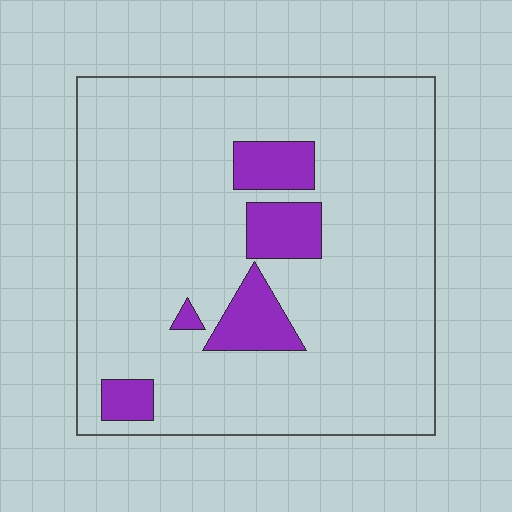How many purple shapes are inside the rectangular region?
5.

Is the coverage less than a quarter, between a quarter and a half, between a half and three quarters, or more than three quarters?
Less than a quarter.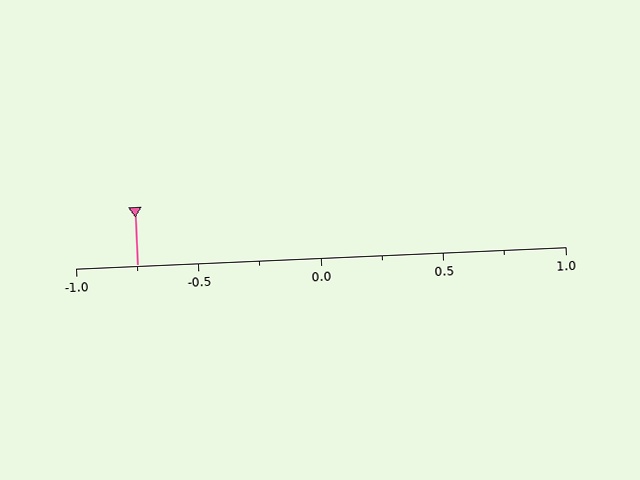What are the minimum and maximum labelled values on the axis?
The axis runs from -1.0 to 1.0.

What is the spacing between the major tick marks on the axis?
The major ticks are spaced 0.5 apart.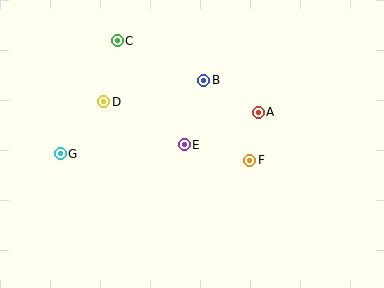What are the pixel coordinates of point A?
Point A is at (258, 112).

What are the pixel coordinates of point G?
Point G is at (60, 154).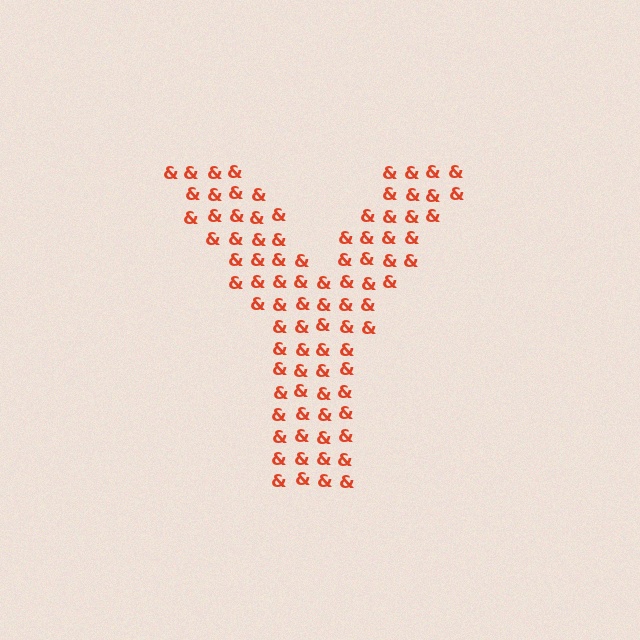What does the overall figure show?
The overall figure shows the letter Y.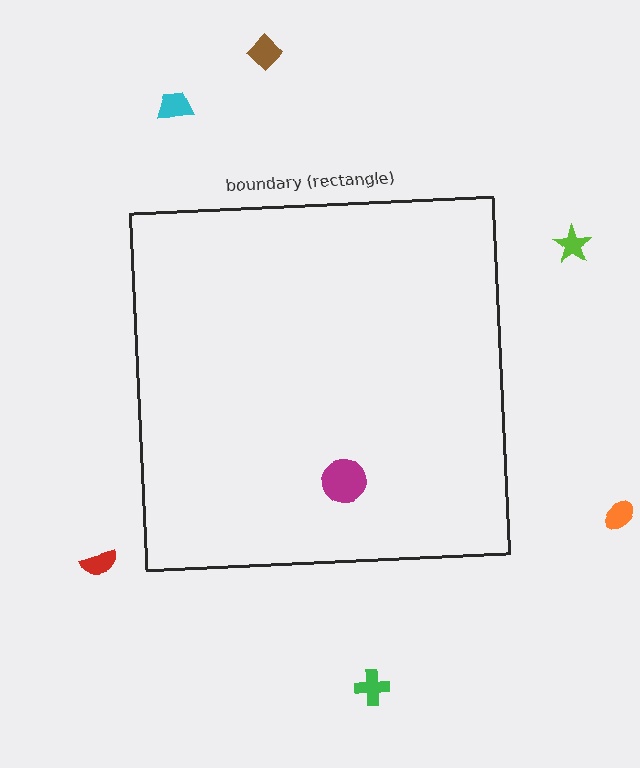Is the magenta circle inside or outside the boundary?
Inside.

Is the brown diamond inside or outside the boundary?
Outside.